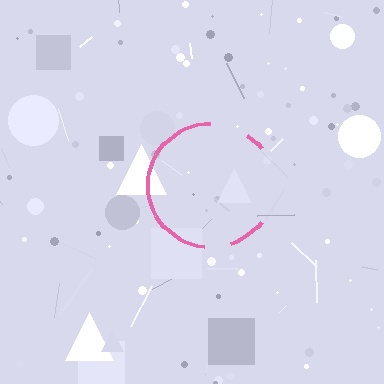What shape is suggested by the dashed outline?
The dashed outline suggests a circle.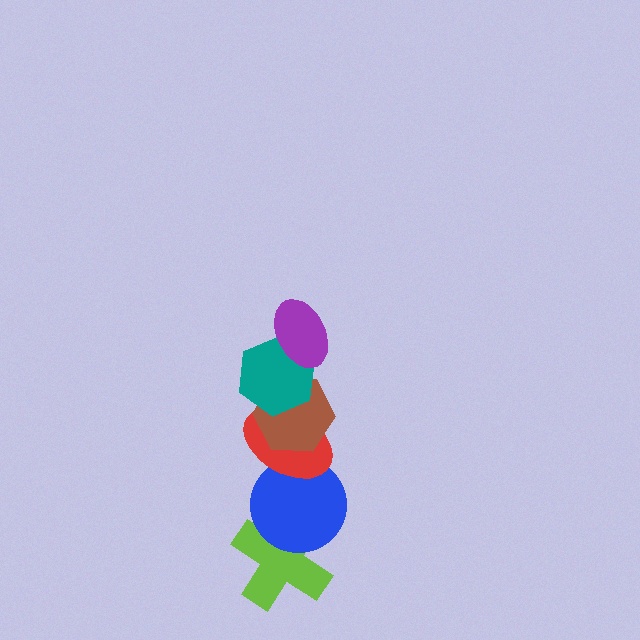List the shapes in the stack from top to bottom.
From top to bottom: the purple ellipse, the teal hexagon, the brown hexagon, the red ellipse, the blue circle, the lime cross.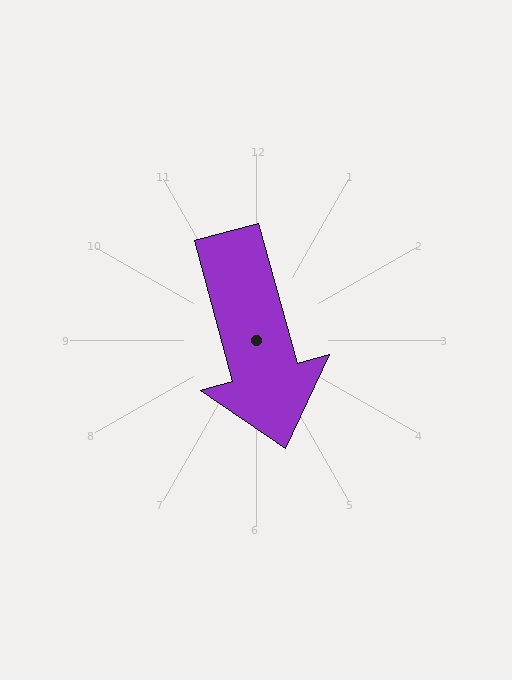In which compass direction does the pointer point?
South.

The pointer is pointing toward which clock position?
Roughly 5 o'clock.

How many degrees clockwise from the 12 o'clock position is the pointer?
Approximately 165 degrees.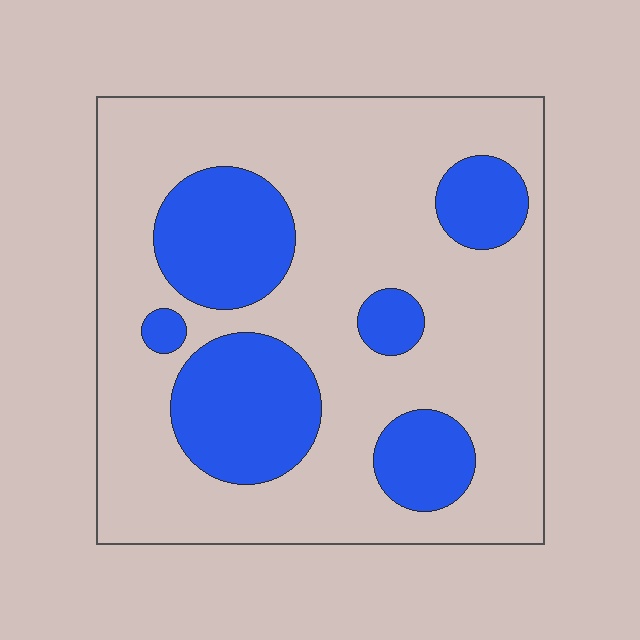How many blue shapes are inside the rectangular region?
6.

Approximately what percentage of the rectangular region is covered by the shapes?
Approximately 25%.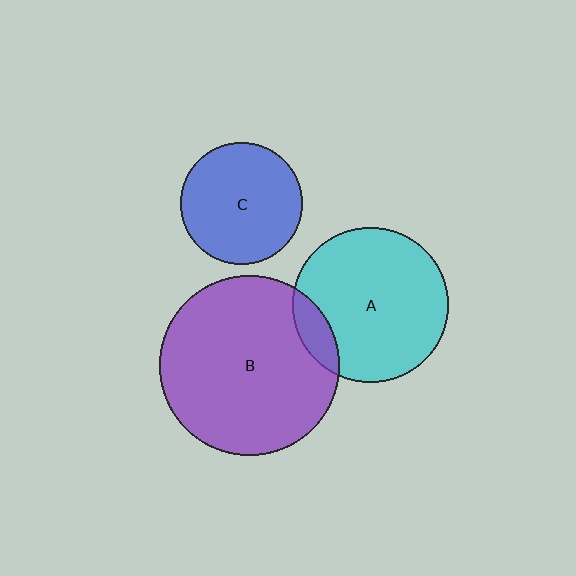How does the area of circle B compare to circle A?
Approximately 1.3 times.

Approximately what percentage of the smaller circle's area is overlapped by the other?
Approximately 10%.